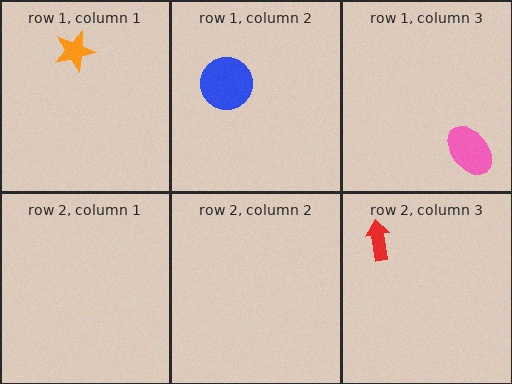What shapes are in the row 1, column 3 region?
The pink ellipse.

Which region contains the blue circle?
The row 1, column 2 region.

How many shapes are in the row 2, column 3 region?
1.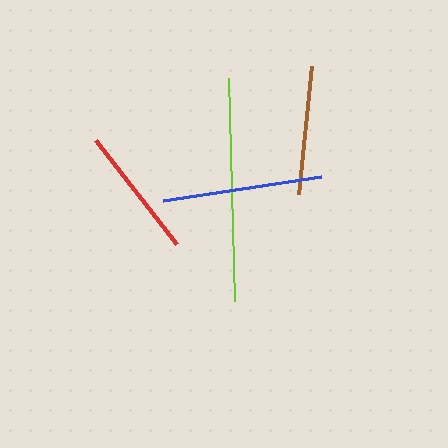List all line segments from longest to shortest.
From longest to shortest: lime, blue, red, brown.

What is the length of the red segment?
The red segment is approximately 132 pixels long.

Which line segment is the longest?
The lime line is the longest at approximately 223 pixels.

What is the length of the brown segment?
The brown segment is approximately 129 pixels long.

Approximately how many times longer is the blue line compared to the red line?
The blue line is approximately 1.2 times the length of the red line.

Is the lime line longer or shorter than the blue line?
The lime line is longer than the blue line.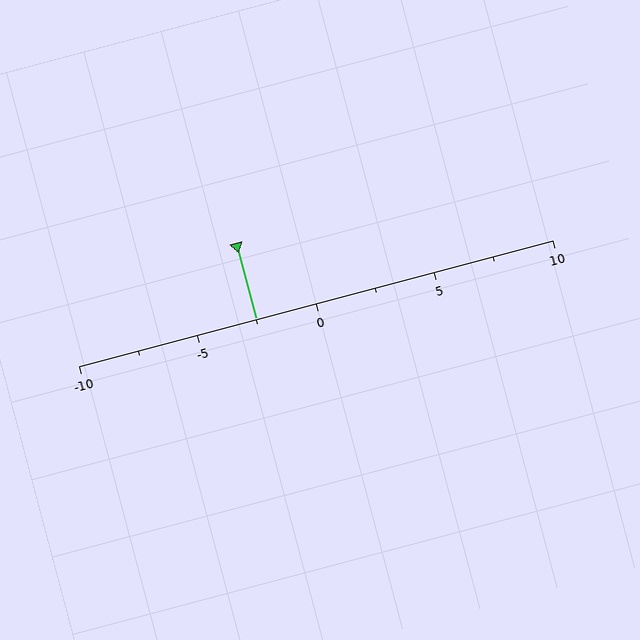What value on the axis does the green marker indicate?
The marker indicates approximately -2.5.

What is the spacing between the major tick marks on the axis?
The major ticks are spaced 5 apart.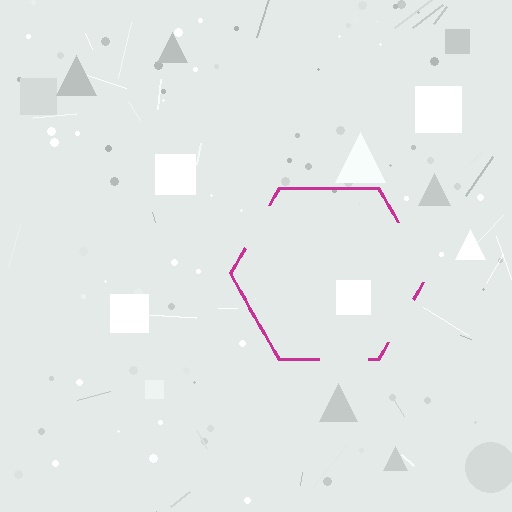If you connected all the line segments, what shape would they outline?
They would outline a hexagon.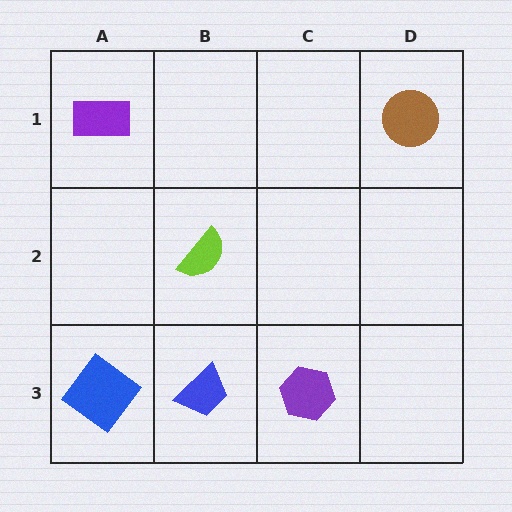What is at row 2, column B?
A lime semicircle.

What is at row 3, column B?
A blue trapezoid.